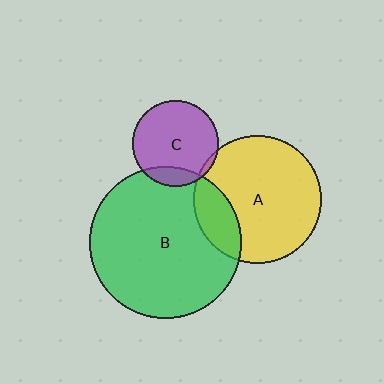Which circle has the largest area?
Circle B (green).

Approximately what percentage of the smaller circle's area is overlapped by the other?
Approximately 15%.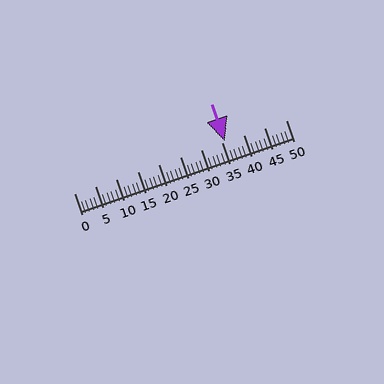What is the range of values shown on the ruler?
The ruler shows values from 0 to 50.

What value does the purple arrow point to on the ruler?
The purple arrow points to approximately 36.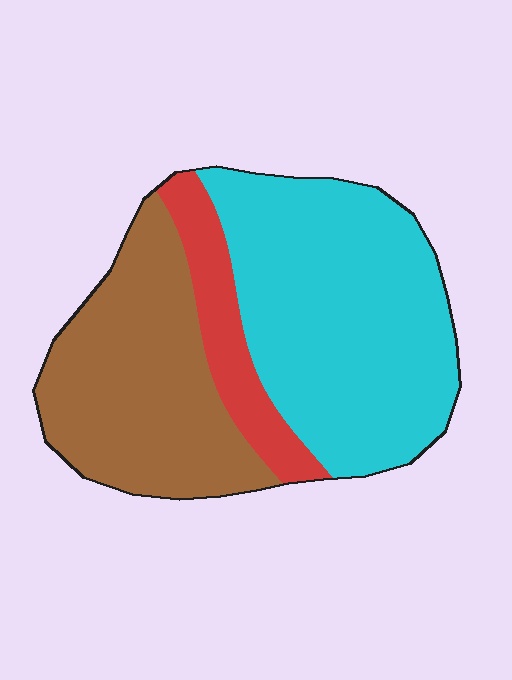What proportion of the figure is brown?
Brown covers about 35% of the figure.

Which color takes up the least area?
Red, at roughly 15%.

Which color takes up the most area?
Cyan, at roughly 50%.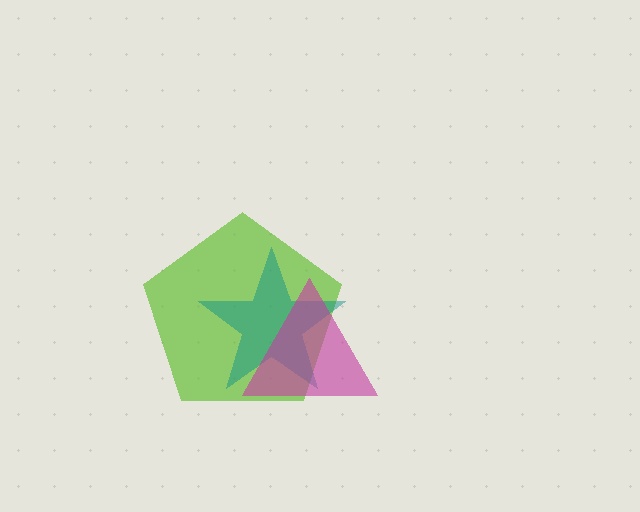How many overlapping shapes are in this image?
There are 3 overlapping shapes in the image.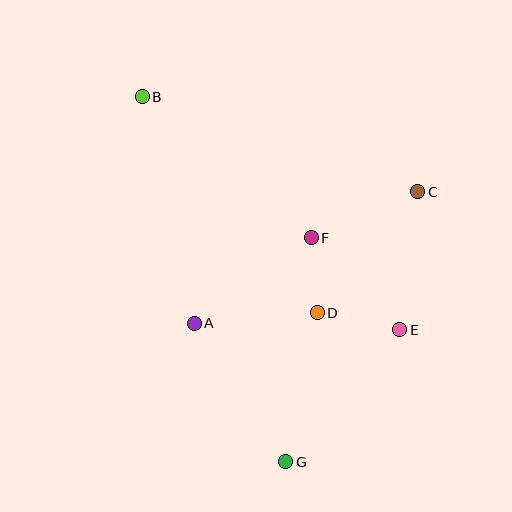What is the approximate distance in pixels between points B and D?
The distance between B and D is approximately 278 pixels.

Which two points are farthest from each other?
Points B and G are farthest from each other.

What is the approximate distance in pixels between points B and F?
The distance between B and F is approximately 220 pixels.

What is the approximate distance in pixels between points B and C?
The distance between B and C is approximately 291 pixels.